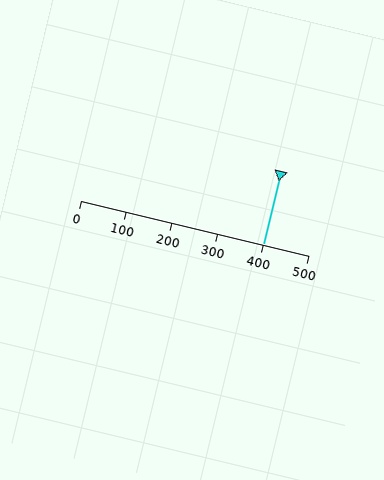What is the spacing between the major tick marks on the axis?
The major ticks are spaced 100 apart.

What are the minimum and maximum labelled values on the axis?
The axis runs from 0 to 500.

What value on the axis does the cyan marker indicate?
The marker indicates approximately 400.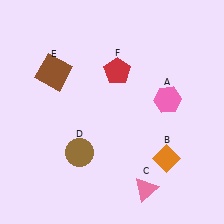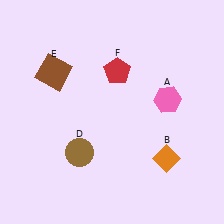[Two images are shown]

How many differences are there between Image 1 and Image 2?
There is 1 difference between the two images.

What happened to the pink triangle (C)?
The pink triangle (C) was removed in Image 2. It was in the bottom-right area of Image 1.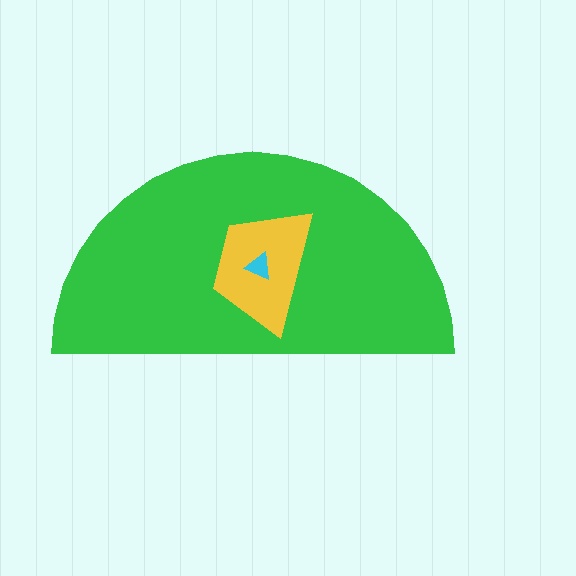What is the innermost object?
The cyan triangle.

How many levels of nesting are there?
3.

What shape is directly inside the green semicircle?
The yellow trapezoid.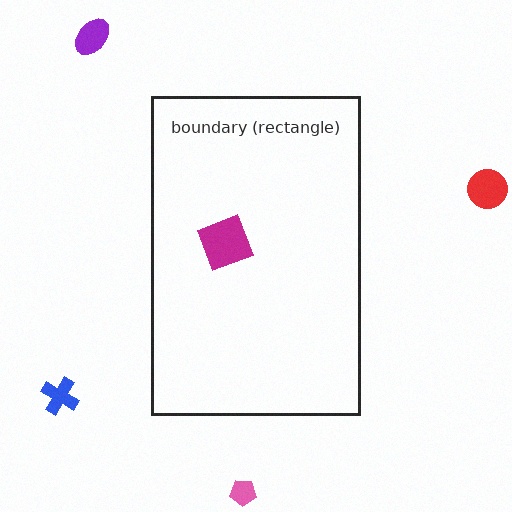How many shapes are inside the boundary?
1 inside, 4 outside.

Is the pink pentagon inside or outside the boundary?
Outside.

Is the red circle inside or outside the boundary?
Outside.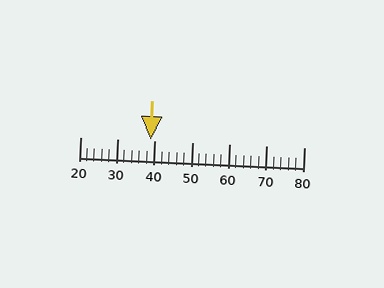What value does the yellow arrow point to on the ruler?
The yellow arrow points to approximately 39.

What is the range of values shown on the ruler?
The ruler shows values from 20 to 80.